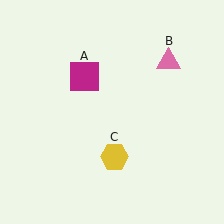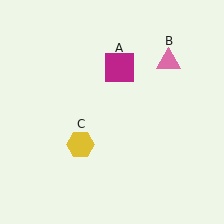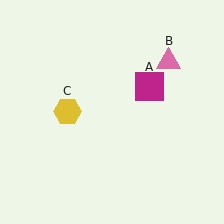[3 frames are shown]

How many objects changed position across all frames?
2 objects changed position: magenta square (object A), yellow hexagon (object C).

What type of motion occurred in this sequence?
The magenta square (object A), yellow hexagon (object C) rotated clockwise around the center of the scene.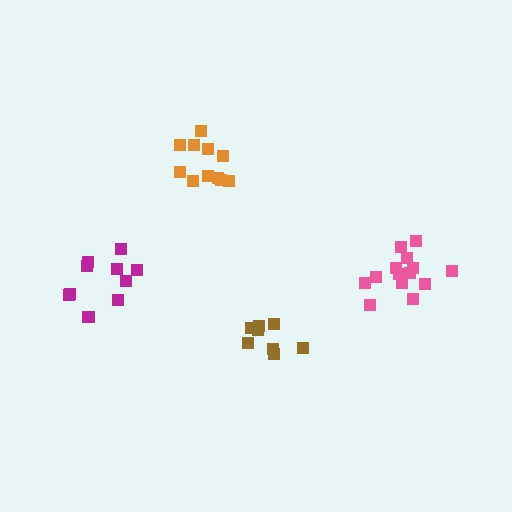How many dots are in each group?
Group 1: 14 dots, Group 2: 11 dots, Group 3: 8 dots, Group 4: 10 dots (43 total).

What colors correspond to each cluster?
The clusters are colored: pink, orange, brown, magenta.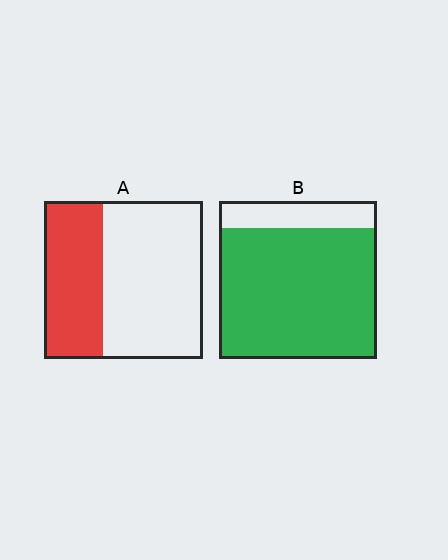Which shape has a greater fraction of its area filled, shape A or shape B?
Shape B.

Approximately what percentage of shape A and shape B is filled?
A is approximately 35% and B is approximately 85%.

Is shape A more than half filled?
No.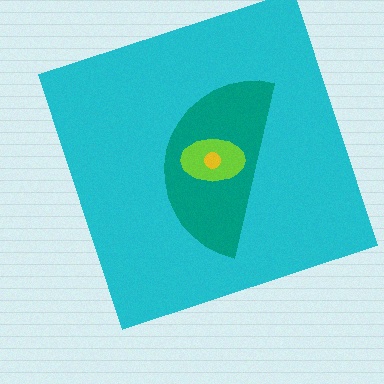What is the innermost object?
The yellow circle.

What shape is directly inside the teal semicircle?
The lime ellipse.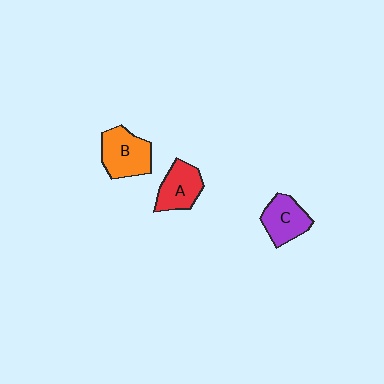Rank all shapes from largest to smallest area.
From largest to smallest: B (orange), C (purple), A (red).